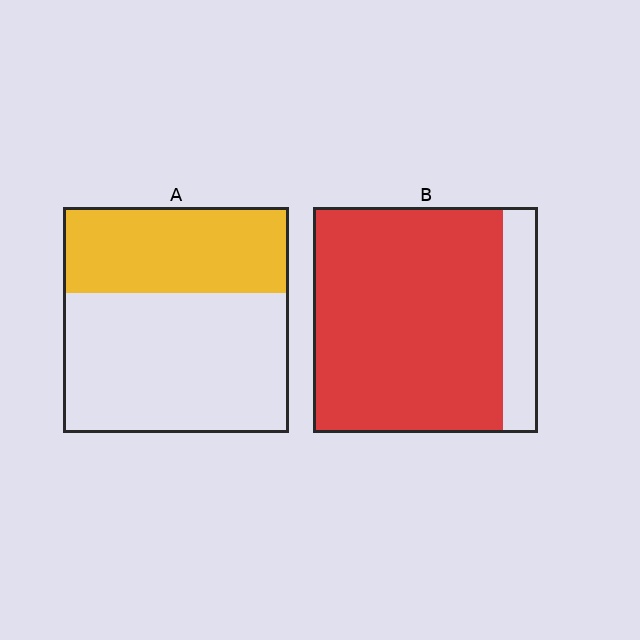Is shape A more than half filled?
No.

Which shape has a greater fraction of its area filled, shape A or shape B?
Shape B.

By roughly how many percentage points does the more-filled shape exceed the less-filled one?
By roughly 45 percentage points (B over A).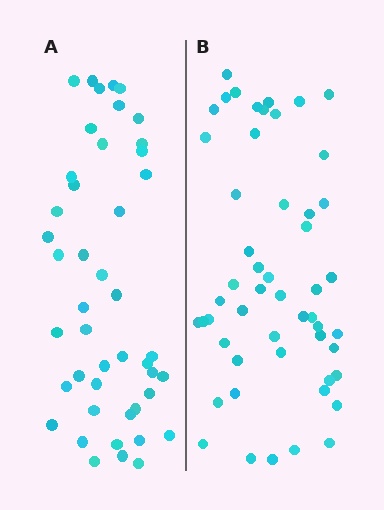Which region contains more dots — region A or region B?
Region B (the right region) has more dots.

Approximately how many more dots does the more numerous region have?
Region B has roughly 8 or so more dots than region A.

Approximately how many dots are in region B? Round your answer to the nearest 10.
About 50 dots. (The exact count is 52, which rounds to 50.)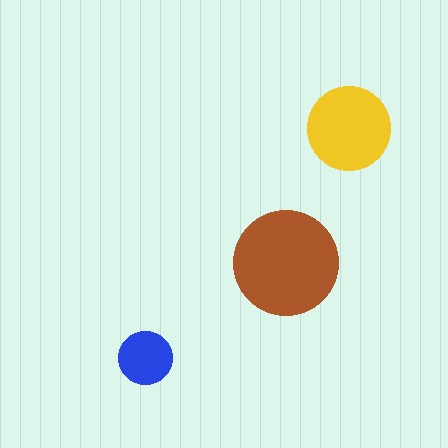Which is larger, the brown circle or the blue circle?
The brown one.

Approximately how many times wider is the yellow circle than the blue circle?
About 1.5 times wider.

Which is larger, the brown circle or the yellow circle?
The brown one.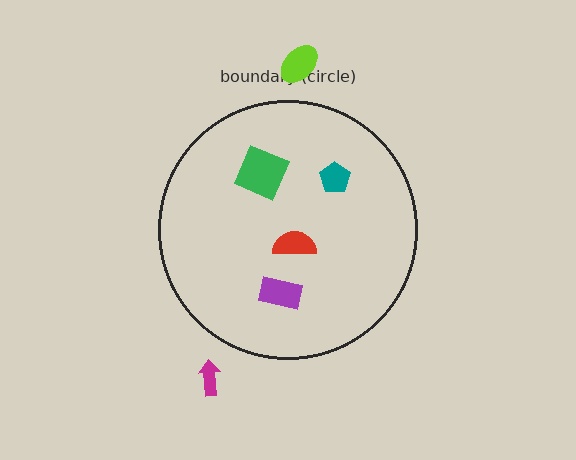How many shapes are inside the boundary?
4 inside, 2 outside.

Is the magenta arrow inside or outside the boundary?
Outside.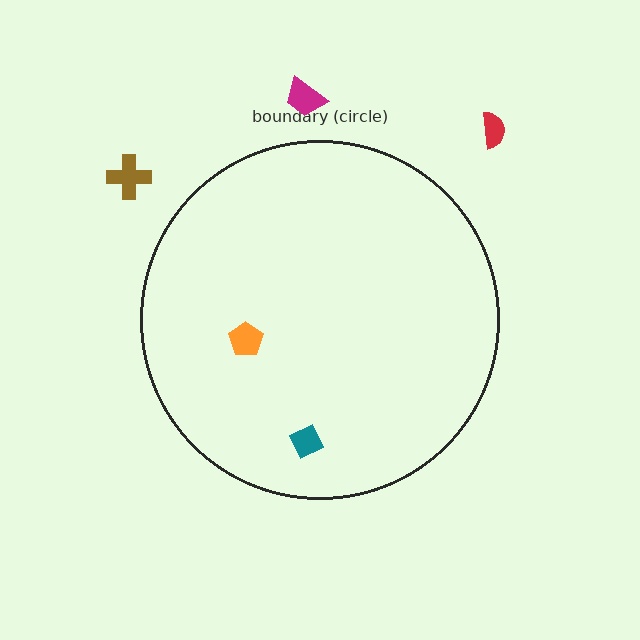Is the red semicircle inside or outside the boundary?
Outside.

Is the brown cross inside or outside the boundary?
Outside.